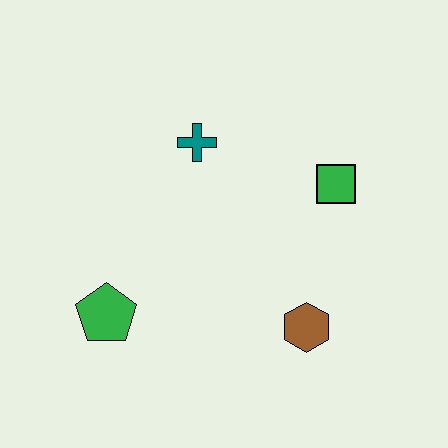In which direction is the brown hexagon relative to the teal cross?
The brown hexagon is below the teal cross.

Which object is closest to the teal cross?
The green square is closest to the teal cross.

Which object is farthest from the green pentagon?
The green square is farthest from the green pentagon.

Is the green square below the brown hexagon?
No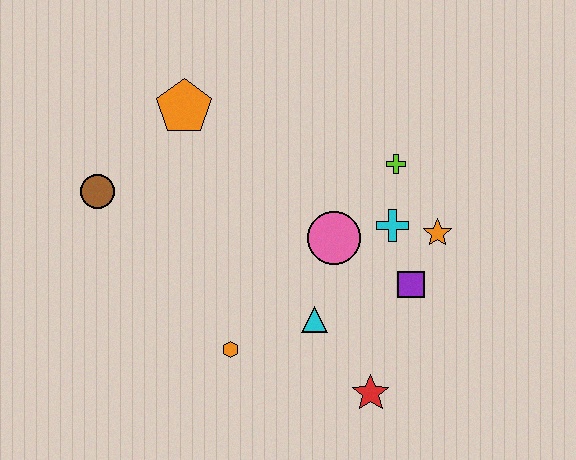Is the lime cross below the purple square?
No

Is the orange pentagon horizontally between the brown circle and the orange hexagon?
Yes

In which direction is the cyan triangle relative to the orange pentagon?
The cyan triangle is below the orange pentagon.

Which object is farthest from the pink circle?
The brown circle is farthest from the pink circle.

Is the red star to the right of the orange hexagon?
Yes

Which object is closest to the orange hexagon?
The cyan triangle is closest to the orange hexagon.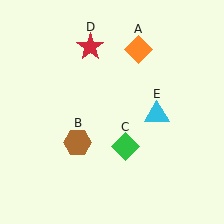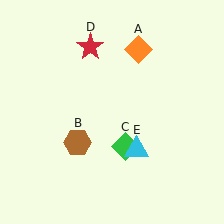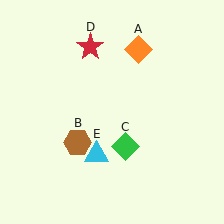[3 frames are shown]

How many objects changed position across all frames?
1 object changed position: cyan triangle (object E).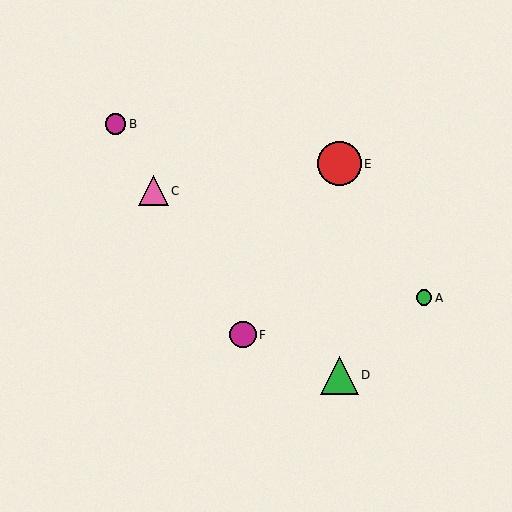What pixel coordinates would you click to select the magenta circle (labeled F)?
Click at (243, 335) to select the magenta circle F.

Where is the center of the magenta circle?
The center of the magenta circle is at (116, 124).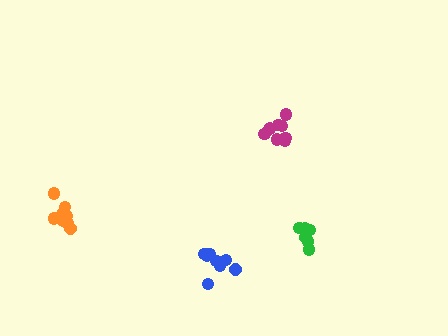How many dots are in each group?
Group 1: 9 dots, Group 2: 9 dots, Group 3: 6 dots, Group 4: 8 dots (32 total).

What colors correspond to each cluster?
The clusters are colored: blue, magenta, green, orange.